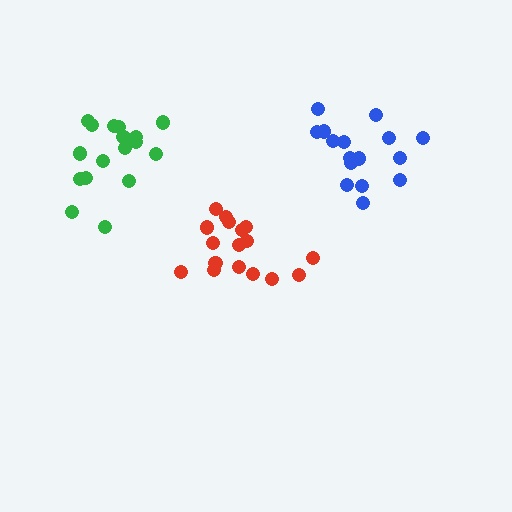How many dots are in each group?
Group 1: 17 dots, Group 2: 17 dots, Group 3: 17 dots (51 total).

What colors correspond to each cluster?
The clusters are colored: green, blue, red.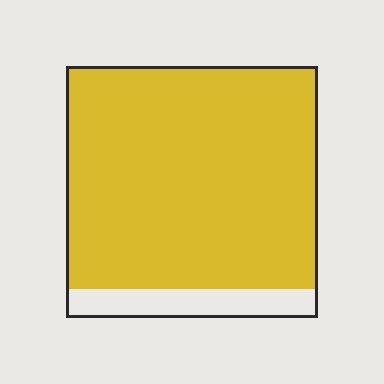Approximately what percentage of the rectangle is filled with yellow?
Approximately 90%.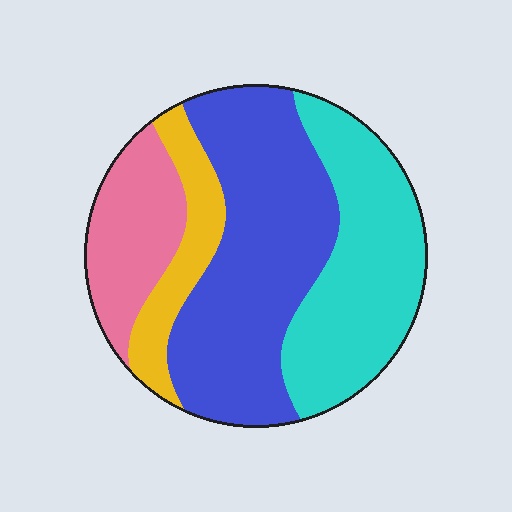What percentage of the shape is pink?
Pink covers about 15% of the shape.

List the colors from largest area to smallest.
From largest to smallest: blue, cyan, pink, yellow.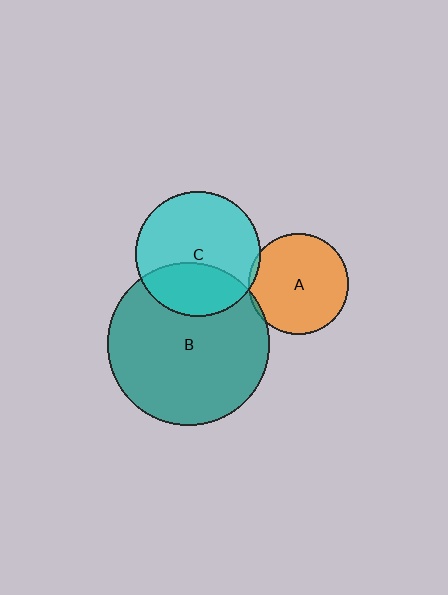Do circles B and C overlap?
Yes.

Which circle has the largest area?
Circle B (teal).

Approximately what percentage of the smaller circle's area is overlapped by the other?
Approximately 35%.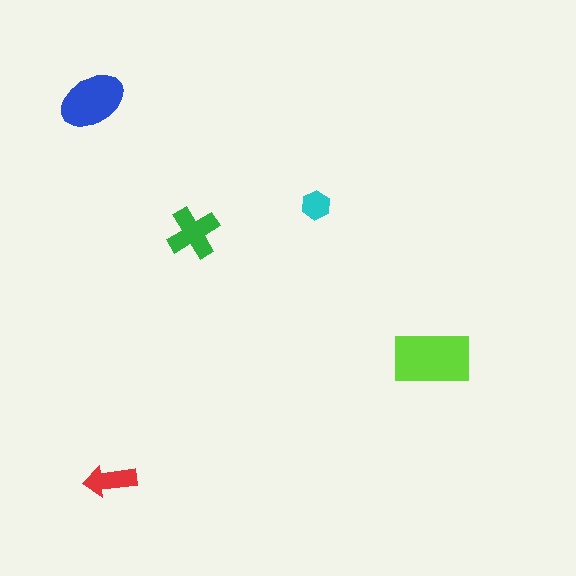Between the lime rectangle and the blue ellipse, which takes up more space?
The lime rectangle.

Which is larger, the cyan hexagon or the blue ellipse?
The blue ellipse.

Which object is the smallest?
The cyan hexagon.